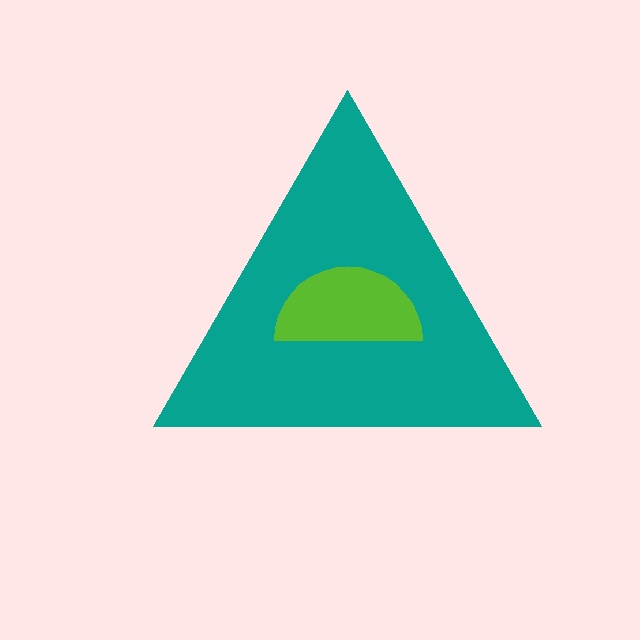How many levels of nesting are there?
2.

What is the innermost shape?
The lime semicircle.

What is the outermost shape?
The teal triangle.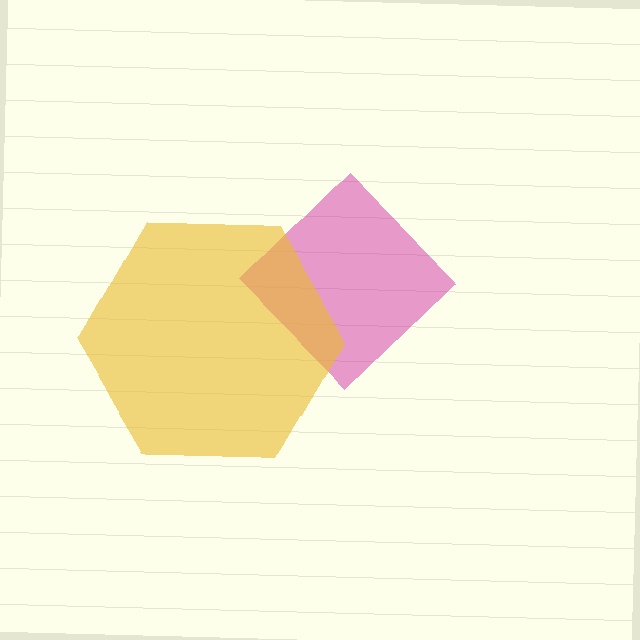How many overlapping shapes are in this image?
There are 2 overlapping shapes in the image.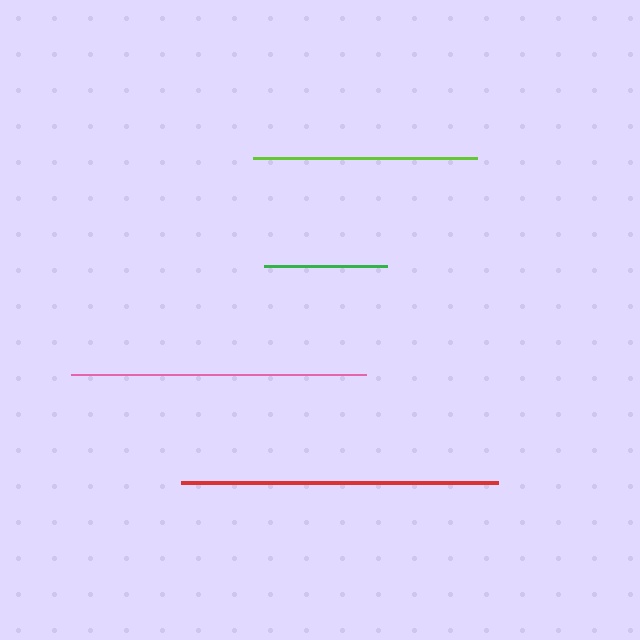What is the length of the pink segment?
The pink segment is approximately 295 pixels long.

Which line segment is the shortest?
The green line is the shortest at approximately 123 pixels.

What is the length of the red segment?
The red segment is approximately 316 pixels long.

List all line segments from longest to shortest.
From longest to shortest: red, pink, lime, green.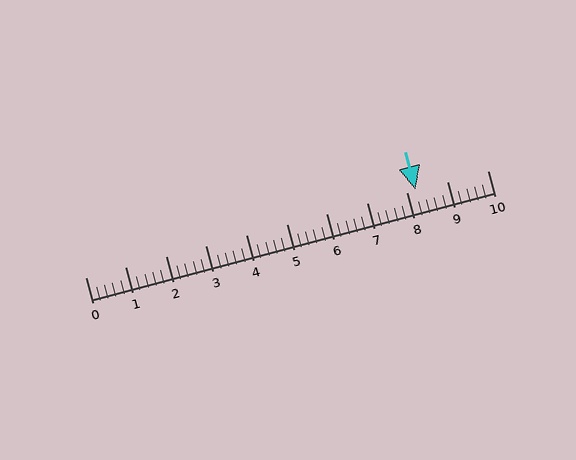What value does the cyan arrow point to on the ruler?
The cyan arrow points to approximately 8.2.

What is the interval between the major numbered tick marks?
The major tick marks are spaced 1 units apart.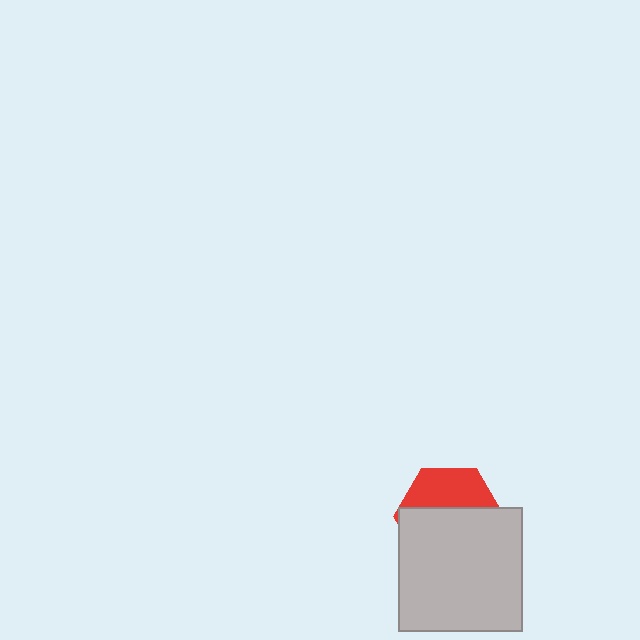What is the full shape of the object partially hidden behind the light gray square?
The partially hidden object is a red hexagon.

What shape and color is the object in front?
The object in front is a light gray square.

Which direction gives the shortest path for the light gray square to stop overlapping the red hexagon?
Moving down gives the shortest separation.